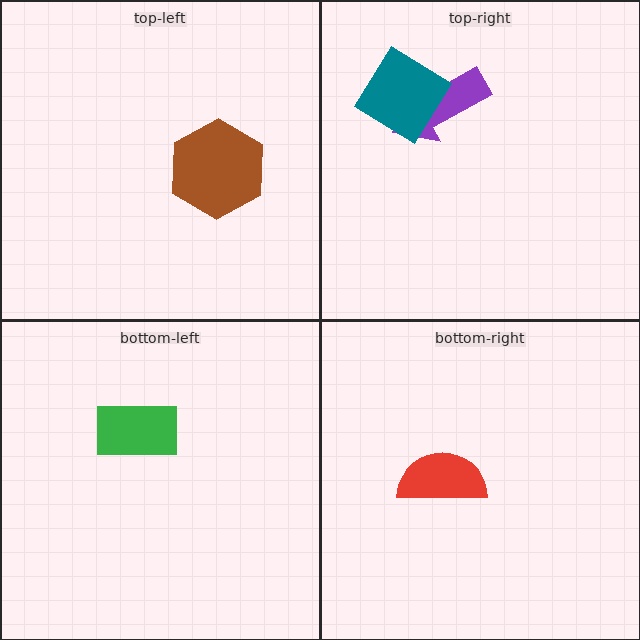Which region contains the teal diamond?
The top-right region.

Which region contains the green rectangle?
The bottom-left region.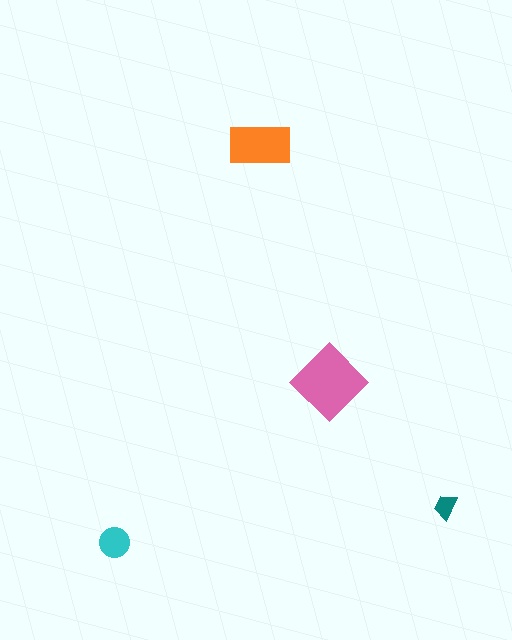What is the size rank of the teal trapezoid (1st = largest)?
4th.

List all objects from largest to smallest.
The pink diamond, the orange rectangle, the cyan circle, the teal trapezoid.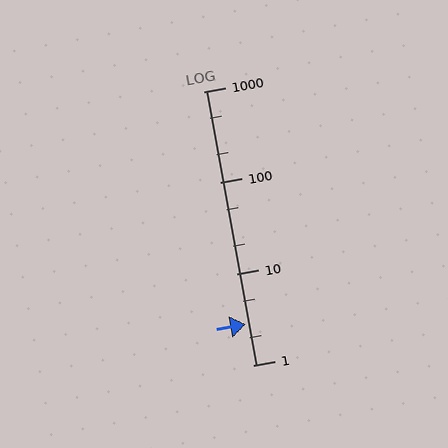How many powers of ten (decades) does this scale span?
The scale spans 3 decades, from 1 to 1000.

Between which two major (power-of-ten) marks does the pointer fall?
The pointer is between 1 and 10.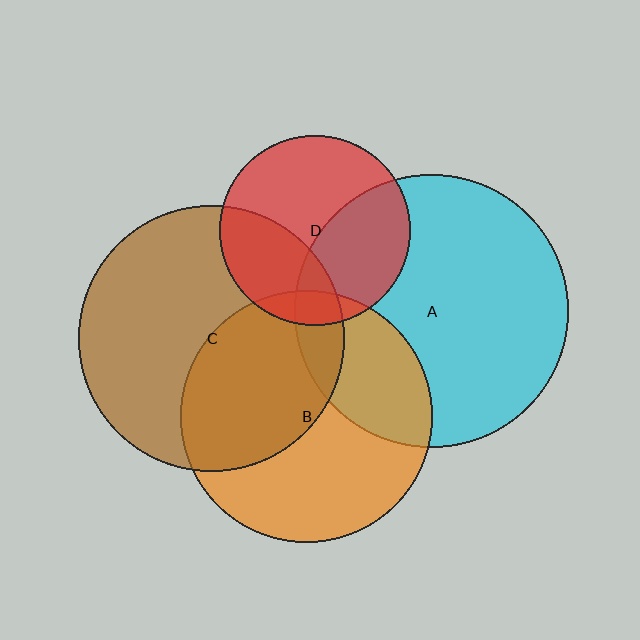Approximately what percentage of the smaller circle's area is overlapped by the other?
Approximately 45%.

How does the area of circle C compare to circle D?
Approximately 2.0 times.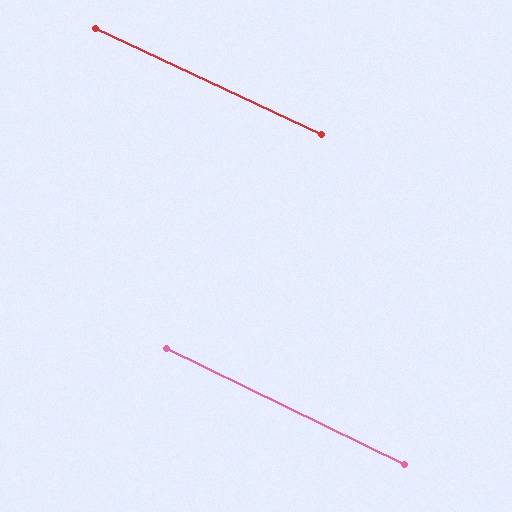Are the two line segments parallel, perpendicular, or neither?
Parallel — their directions differ by only 1.0°.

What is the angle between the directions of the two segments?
Approximately 1 degree.